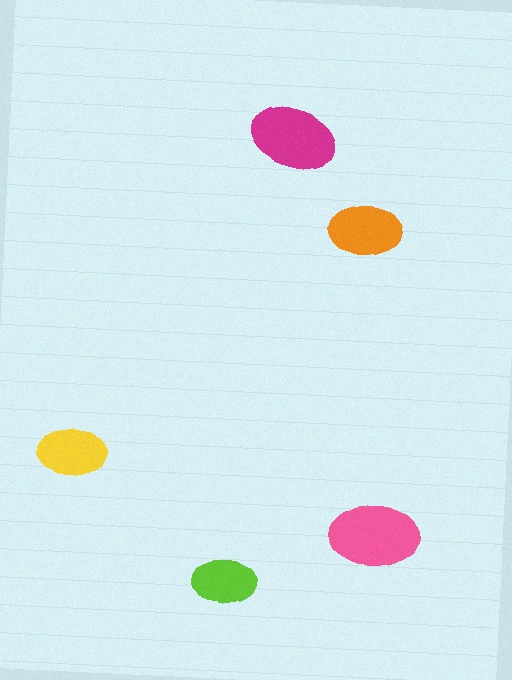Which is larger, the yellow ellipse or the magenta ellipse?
The magenta one.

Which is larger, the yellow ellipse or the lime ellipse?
The yellow one.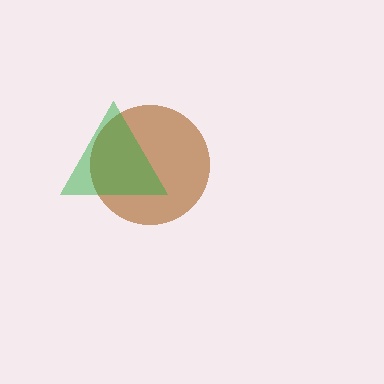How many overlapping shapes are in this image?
There are 2 overlapping shapes in the image.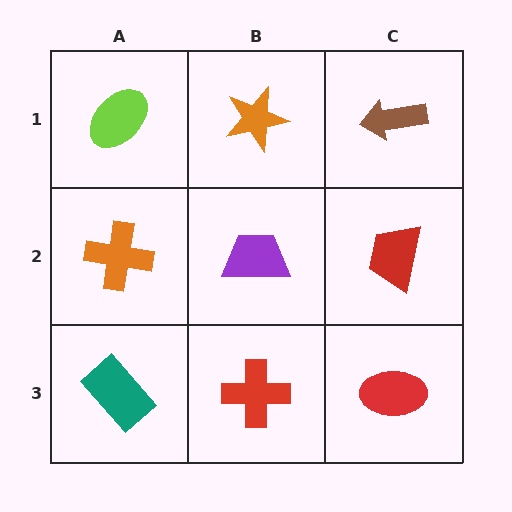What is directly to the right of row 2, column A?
A purple trapezoid.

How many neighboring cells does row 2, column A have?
3.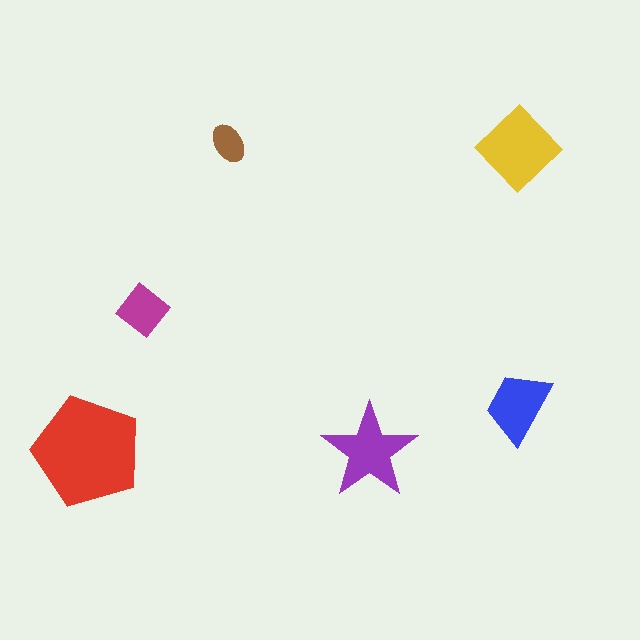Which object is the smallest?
The brown ellipse.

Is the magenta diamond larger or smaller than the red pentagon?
Smaller.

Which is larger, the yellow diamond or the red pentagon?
The red pentagon.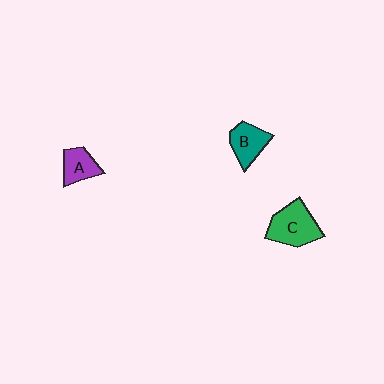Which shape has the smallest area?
Shape A (purple).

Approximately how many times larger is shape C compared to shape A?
Approximately 1.6 times.